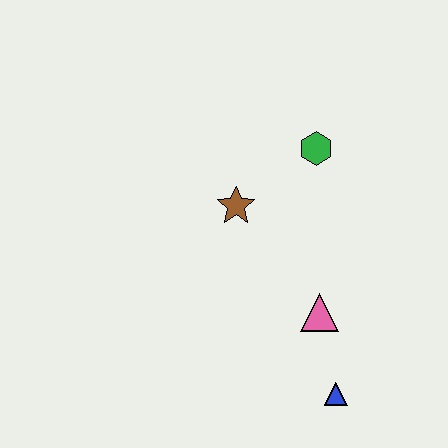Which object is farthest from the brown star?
The blue triangle is farthest from the brown star.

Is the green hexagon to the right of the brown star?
Yes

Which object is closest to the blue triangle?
The pink triangle is closest to the blue triangle.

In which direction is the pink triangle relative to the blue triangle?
The pink triangle is above the blue triangle.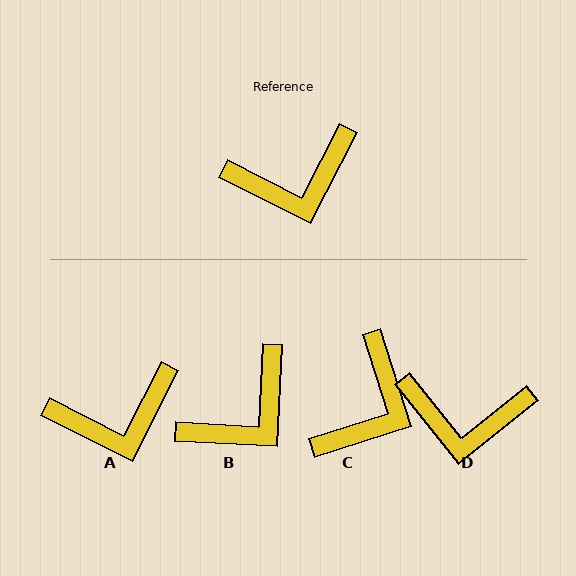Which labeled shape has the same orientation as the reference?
A.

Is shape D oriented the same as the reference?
No, it is off by about 24 degrees.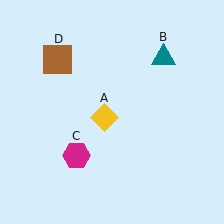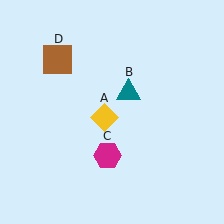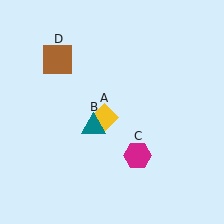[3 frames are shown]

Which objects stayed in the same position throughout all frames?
Yellow diamond (object A) and brown square (object D) remained stationary.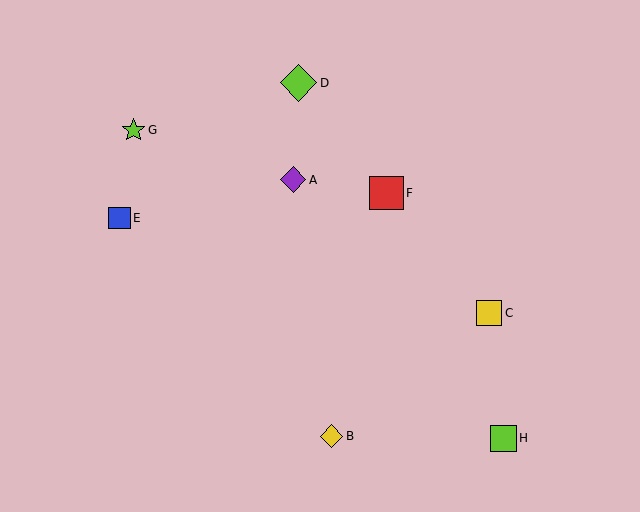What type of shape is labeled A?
Shape A is a purple diamond.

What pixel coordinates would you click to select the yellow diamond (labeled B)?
Click at (332, 436) to select the yellow diamond B.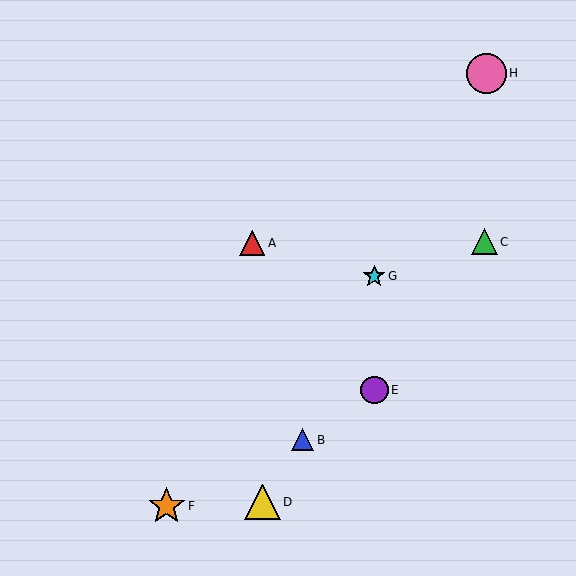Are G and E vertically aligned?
Yes, both are at x≈374.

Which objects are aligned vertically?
Objects E, G are aligned vertically.